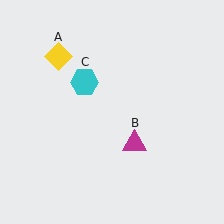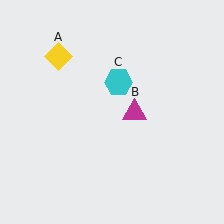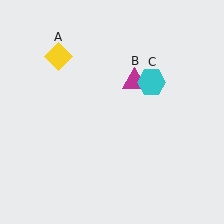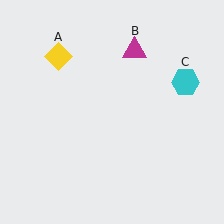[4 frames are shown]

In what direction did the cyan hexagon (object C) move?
The cyan hexagon (object C) moved right.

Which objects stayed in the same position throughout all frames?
Yellow diamond (object A) remained stationary.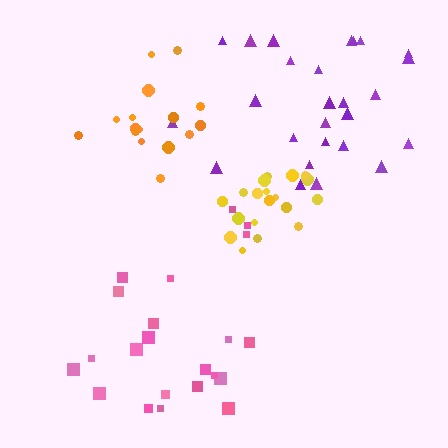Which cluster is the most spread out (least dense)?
Purple.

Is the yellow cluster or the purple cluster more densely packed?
Yellow.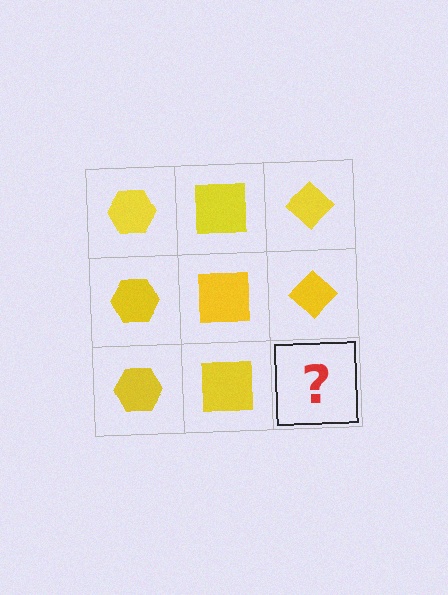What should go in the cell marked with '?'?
The missing cell should contain a yellow diamond.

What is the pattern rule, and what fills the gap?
The rule is that each column has a consistent shape. The gap should be filled with a yellow diamond.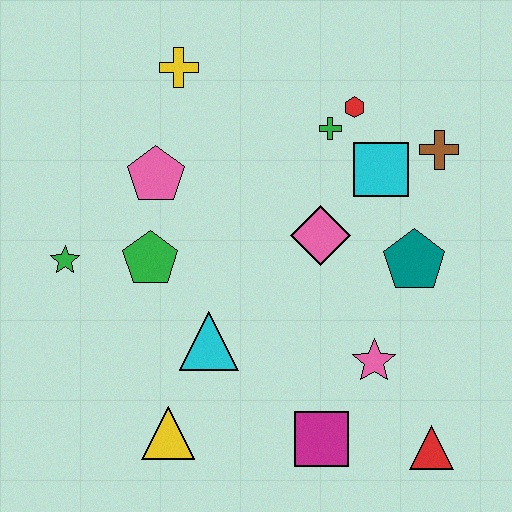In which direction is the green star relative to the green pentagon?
The green star is to the left of the green pentagon.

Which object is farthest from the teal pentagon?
The green star is farthest from the teal pentagon.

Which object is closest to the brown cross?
The cyan square is closest to the brown cross.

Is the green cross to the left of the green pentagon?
No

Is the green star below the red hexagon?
Yes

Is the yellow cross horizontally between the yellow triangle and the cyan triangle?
Yes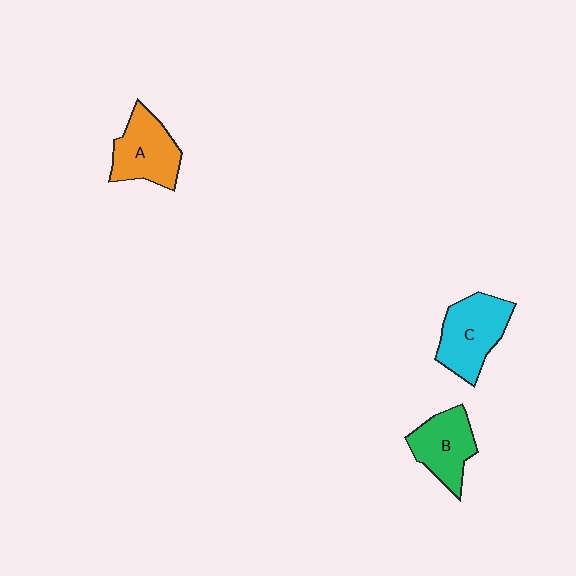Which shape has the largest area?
Shape C (cyan).